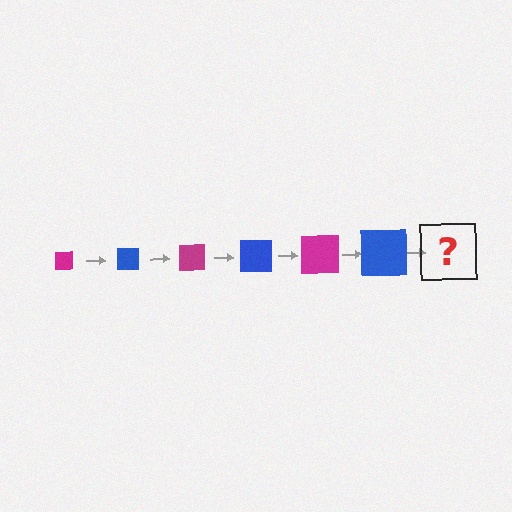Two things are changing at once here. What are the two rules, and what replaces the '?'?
The two rules are that the square grows larger each step and the color cycles through magenta and blue. The '?' should be a magenta square, larger than the previous one.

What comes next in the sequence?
The next element should be a magenta square, larger than the previous one.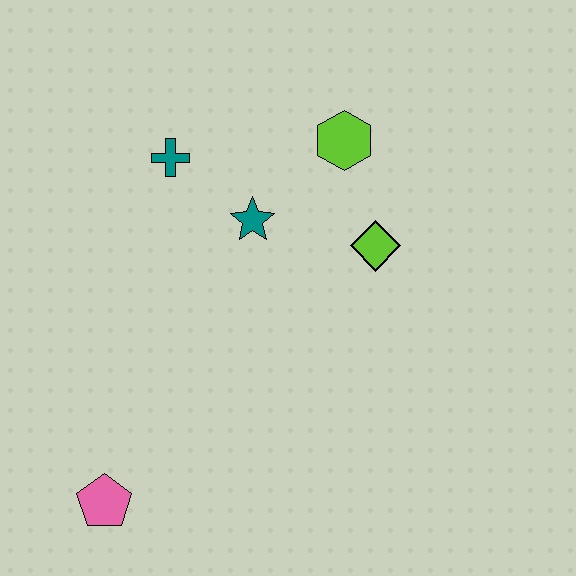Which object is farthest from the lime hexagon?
The pink pentagon is farthest from the lime hexagon.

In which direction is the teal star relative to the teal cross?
The teal star is to the right of the teal cross.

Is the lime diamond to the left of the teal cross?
No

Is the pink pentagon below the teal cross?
Yes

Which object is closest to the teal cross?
The teal star is closest to the teal cross.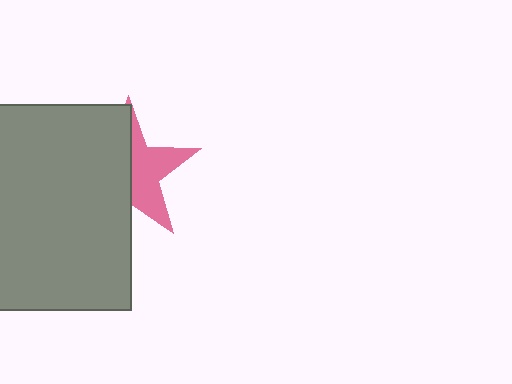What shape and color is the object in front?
The object in front is a gray rectangle.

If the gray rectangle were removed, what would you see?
You would see the complete pink star.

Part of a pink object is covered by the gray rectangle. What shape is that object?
It is a star.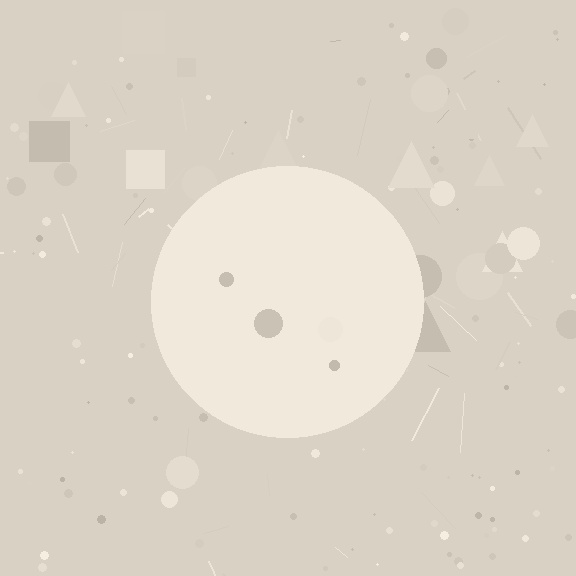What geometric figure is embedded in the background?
A circle is embedded in the background.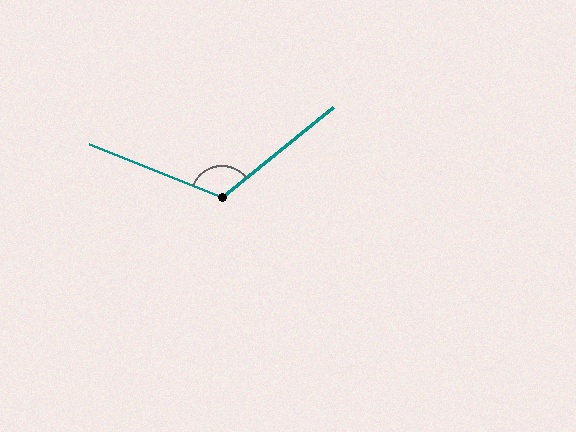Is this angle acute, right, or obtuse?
It is obtuse.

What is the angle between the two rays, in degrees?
Approximately 120 degrees.